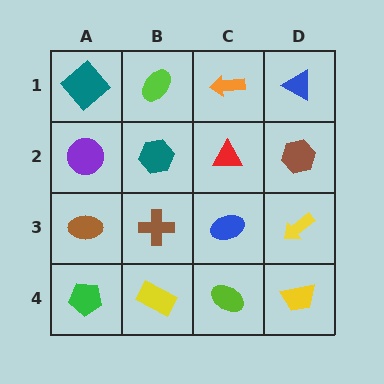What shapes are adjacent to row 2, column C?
An orange arrow (row 1, column C), a blue ellipse (row 3, column C), a teal hexagon (row 2, column B), a brown hexagon (row 2, column D).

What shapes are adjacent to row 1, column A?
A purple circle (row 2, column A), a lime ellipse (row 1, column B).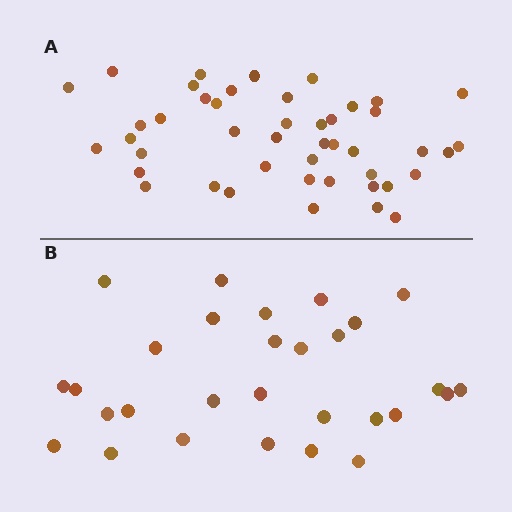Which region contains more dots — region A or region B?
Region A (the top region) has more dots.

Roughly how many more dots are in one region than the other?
Region A has approximately 15 more dots than region B.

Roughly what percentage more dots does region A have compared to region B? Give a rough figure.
About 55% more.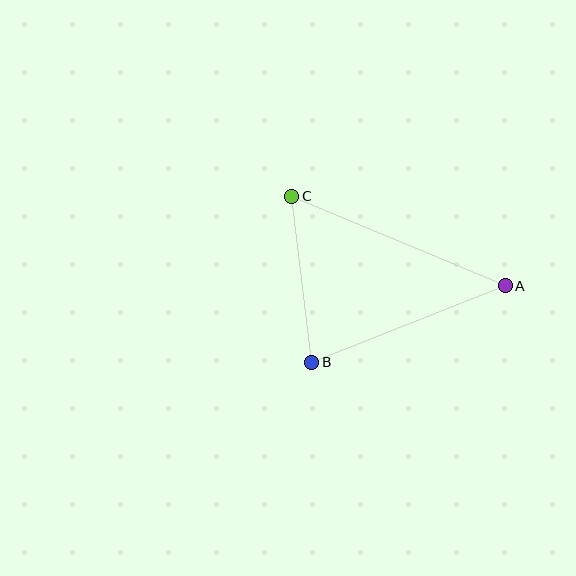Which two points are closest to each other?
Points B and C are closest to each other.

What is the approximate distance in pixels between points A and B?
The distance between A and B is approximately 208 pixels.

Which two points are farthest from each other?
Points A and C are farthest from each other.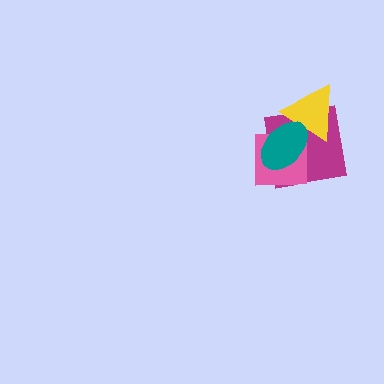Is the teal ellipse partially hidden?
No, no other shape covers it.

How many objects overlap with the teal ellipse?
3 objects overlap with the teal ellipse.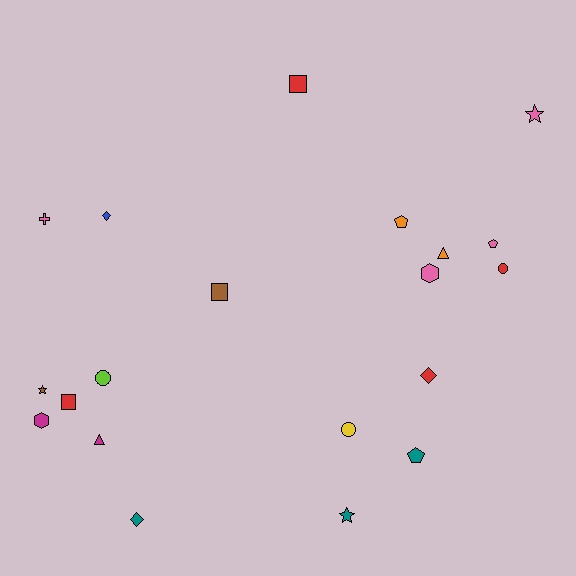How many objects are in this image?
There are 20 objects.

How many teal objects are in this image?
There are 3 teal objects.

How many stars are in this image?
There are 3 stars.